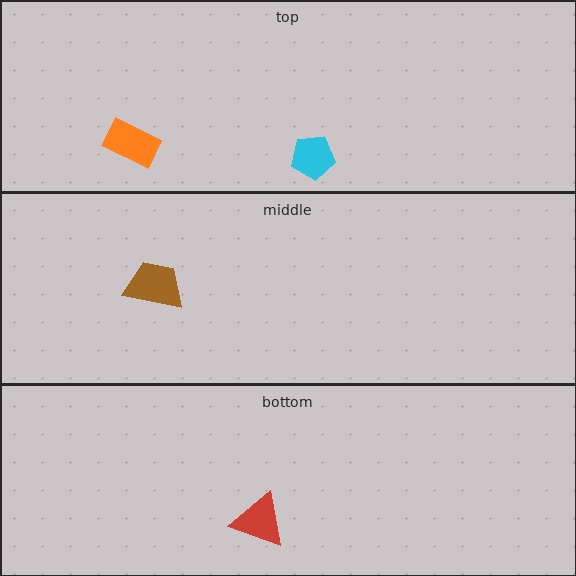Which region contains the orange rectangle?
The top region.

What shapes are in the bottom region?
The red triangle.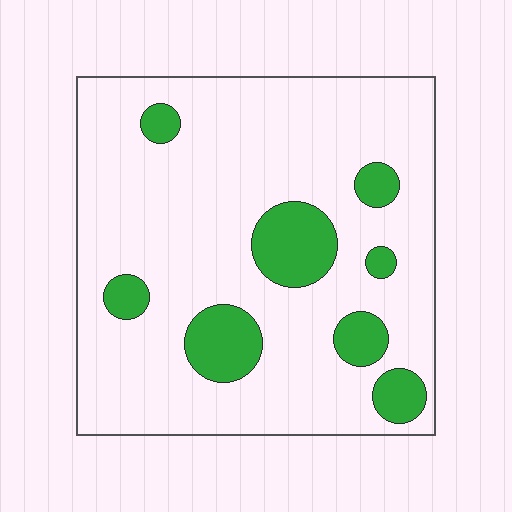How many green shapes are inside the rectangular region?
8.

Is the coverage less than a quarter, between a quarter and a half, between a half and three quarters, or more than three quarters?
Less than a quarter.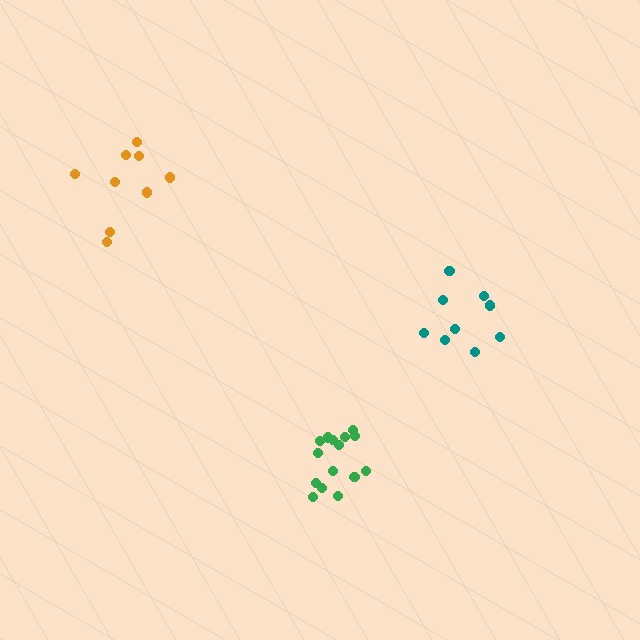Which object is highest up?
The orange cluster is topmost.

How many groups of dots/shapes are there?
There are 3 groups.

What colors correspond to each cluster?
The clusters are colored: teal, green, orange.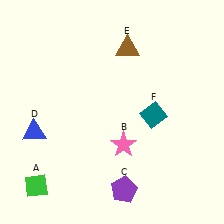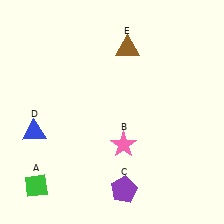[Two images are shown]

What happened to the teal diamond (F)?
The teal diamond (F) was removed in Image 2. It was in the bottom-right area of Image 1.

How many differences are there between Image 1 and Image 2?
There is 1 difference between the two images.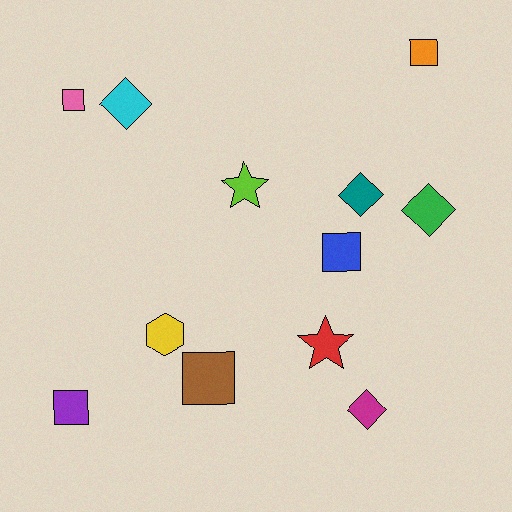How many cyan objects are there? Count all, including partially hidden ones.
There is 1 cyan object.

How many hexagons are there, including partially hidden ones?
There is 1 hexagon.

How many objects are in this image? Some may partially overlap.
There are 12 objects.